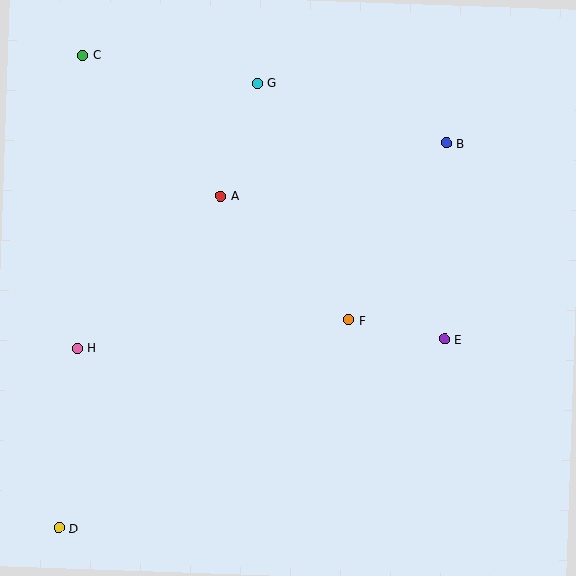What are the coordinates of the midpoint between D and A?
The midpoint between D and A is at (140, 362).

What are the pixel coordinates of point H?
Point H is at (77, 348).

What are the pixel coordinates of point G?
Point G is at (257, 83).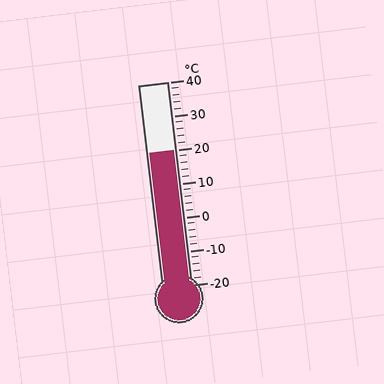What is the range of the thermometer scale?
The thermometer scale ranges from -20°C to 40°C.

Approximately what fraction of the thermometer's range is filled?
The thermometer is filled to approximately 65% of its range.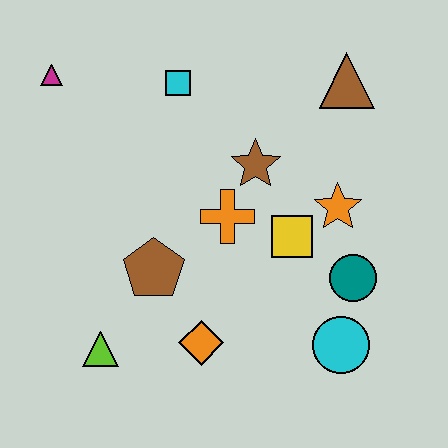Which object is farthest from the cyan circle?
The magenta triangle is farthest from the cyan circle.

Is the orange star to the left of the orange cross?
No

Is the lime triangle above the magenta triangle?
No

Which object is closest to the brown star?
The orange cross is closest to the brown star.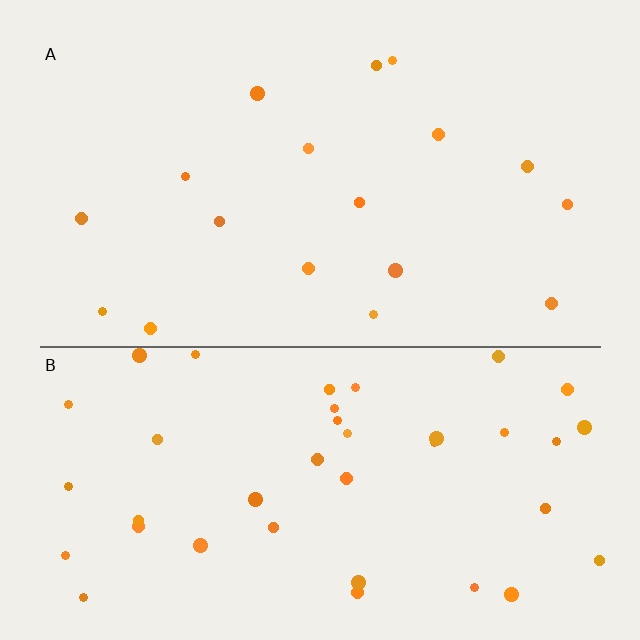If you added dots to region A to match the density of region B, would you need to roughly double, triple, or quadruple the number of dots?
Approximately double.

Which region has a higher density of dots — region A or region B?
B (the bottom).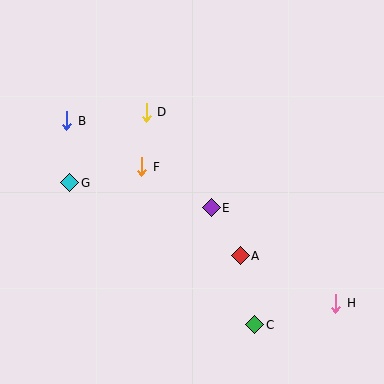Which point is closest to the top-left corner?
Point B is closest to the top-left corner.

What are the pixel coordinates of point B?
Point B is at (67, 121).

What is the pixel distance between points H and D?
The distance between H and D is 269 pixels.